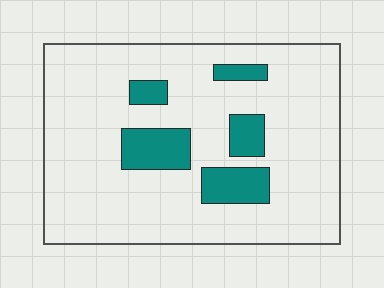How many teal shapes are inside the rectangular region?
5.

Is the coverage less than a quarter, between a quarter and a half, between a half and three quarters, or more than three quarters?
Less than a quarter.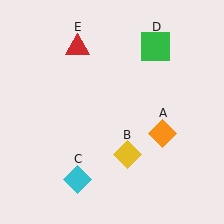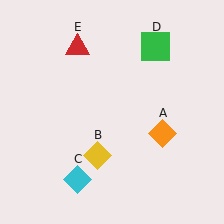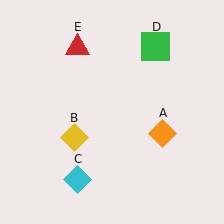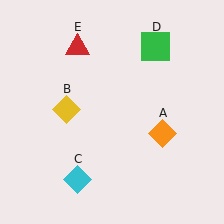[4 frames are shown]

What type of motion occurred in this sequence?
The yellow diamond (object B) rotated clockwise around the center of the scene.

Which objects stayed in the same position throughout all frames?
Orange diamond (object A) and cyan diamond (object C) and green square (object D) and red triangle (object E) remained stationary.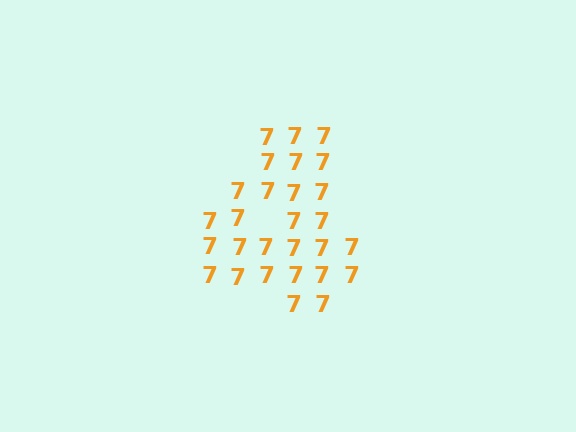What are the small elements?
The small elements are digit 7's.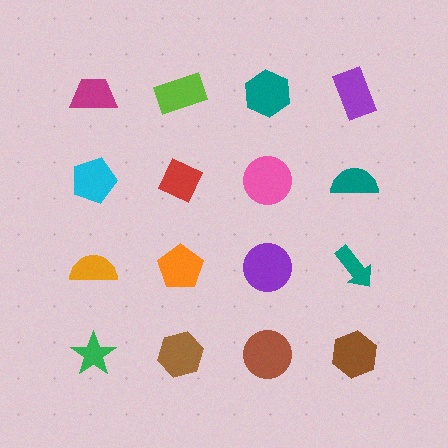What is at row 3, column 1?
An orange semicircle.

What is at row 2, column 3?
A pink circle.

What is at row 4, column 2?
A brown hexagon.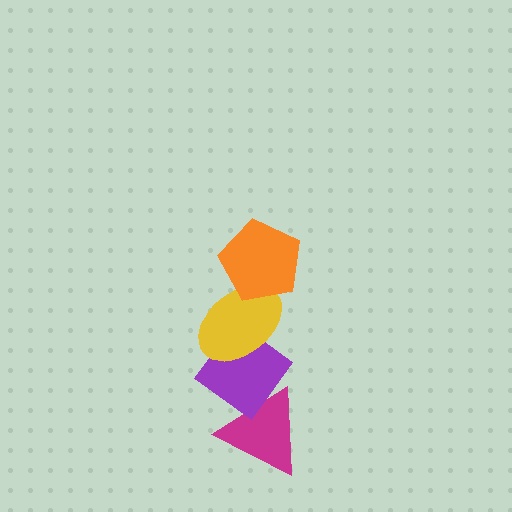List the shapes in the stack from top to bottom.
From top to bottom: the orange pentagon, the yellow ellipse, the purple diamond, the magenta triangle.